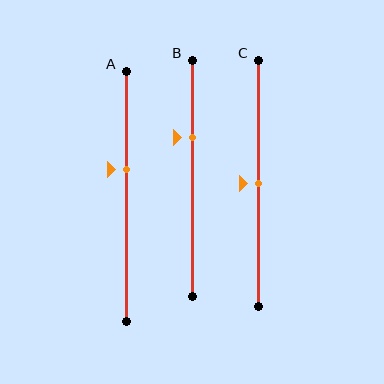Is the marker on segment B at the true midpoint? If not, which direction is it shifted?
No, the marker on segment B is shifted upward by about 17% of the segment length.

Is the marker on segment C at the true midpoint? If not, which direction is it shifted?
Yes, the marker on segment C is at the true midpoint.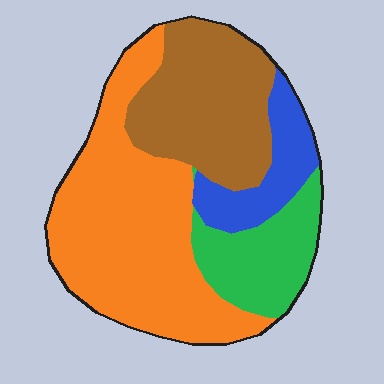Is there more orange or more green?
Orange.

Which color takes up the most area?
Orange, at roughly 45%.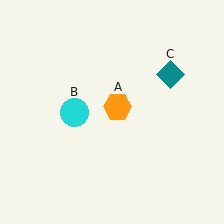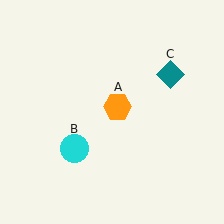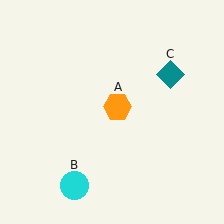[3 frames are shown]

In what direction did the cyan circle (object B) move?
The cyan circle (object B) moved down.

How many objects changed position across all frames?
1 object changed position: cyan circle (object B).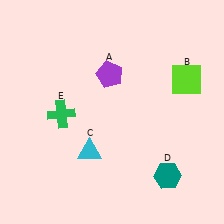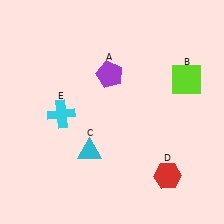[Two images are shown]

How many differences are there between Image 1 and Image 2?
There are 2 differences between the two images.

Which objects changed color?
D changed from teal to red. E changed from green to cyan.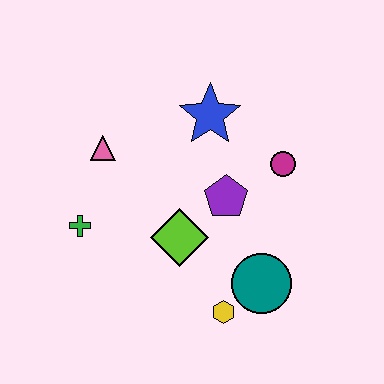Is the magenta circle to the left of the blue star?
No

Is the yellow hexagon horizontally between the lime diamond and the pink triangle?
No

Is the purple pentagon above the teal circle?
Yes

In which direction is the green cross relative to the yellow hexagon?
The green cross is to the left of the yellow hexagon.